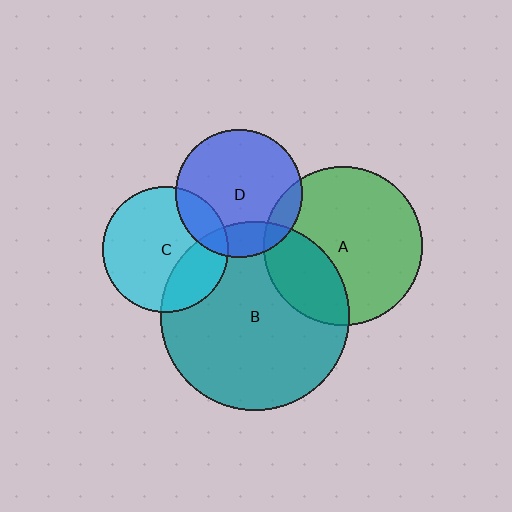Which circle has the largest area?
Circle B (teal).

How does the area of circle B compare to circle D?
Approximately 2.2 times.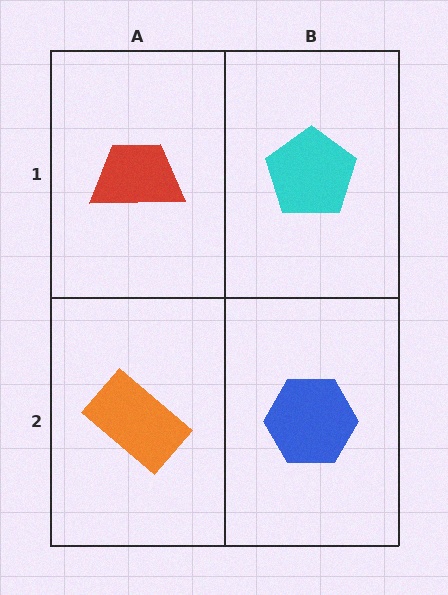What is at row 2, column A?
An orange rectangle.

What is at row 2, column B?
A blue hexagon.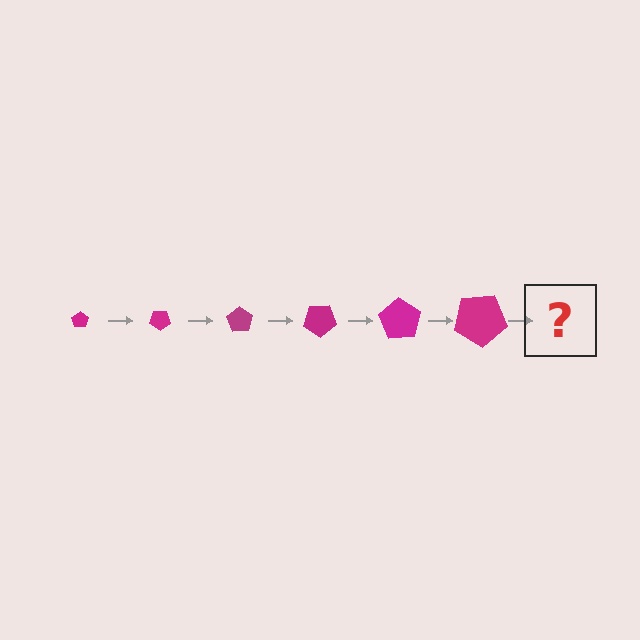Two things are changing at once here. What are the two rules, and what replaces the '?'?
The two rules are that the pentagon grows larger each step and it rotates 35 degrees each step. The '?' should be a pentagon, larger than the previous one and rotated 210 degrees from the start.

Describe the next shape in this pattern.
It should be a pentagon, larger than the previous one and rotated 210 degrees from the start.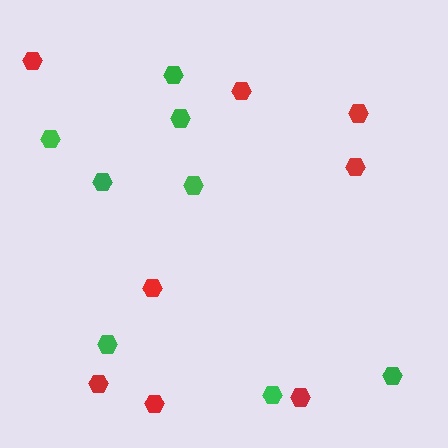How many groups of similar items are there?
There are 2 groups: one group of red hexagons (8) and one group of green hexagons (8).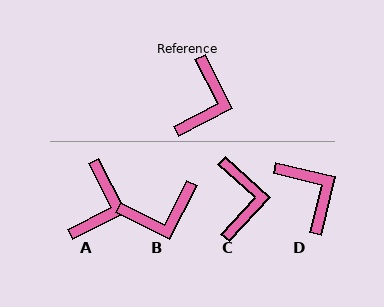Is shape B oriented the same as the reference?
No, it is off by about 54 degrees.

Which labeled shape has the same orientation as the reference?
A.